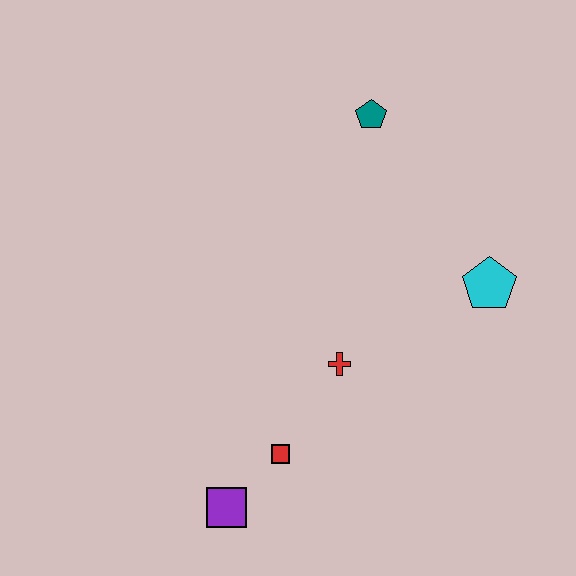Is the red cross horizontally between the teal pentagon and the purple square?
Yes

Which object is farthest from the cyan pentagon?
The purple square is farthest from the cyan pentagon.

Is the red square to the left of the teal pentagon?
Yes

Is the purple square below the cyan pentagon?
Yes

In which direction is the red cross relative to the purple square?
The red cross is above the purple square.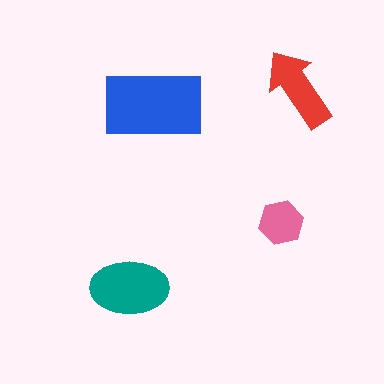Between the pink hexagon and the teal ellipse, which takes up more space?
The teal ellipse.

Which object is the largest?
The blue rectangle.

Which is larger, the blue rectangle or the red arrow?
The blue rectangle.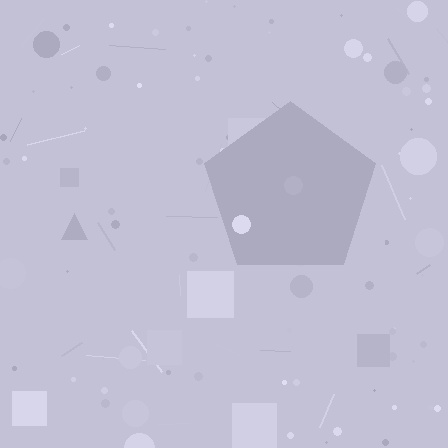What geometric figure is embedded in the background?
A pentagon is embedded in the background.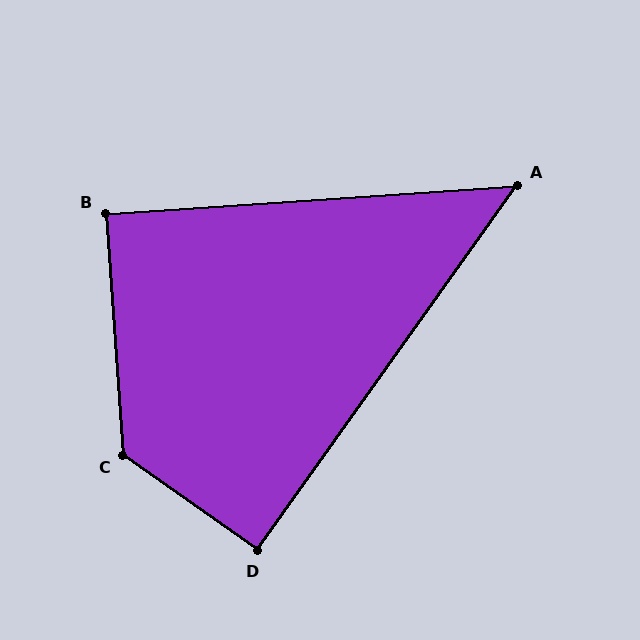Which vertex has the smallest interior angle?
A, at approximately 51 degrees.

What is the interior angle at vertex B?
Approximately 90 degrees (approximately right).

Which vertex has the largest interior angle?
C, at approximately 129 degrees.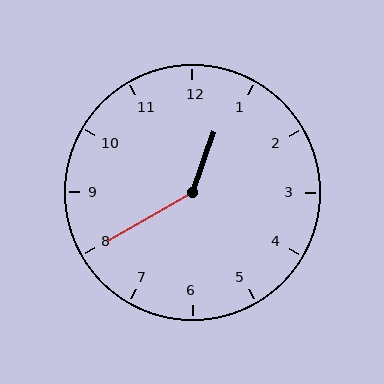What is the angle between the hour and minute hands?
Approximately 140 degrees.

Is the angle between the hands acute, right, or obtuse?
It is obtuse.